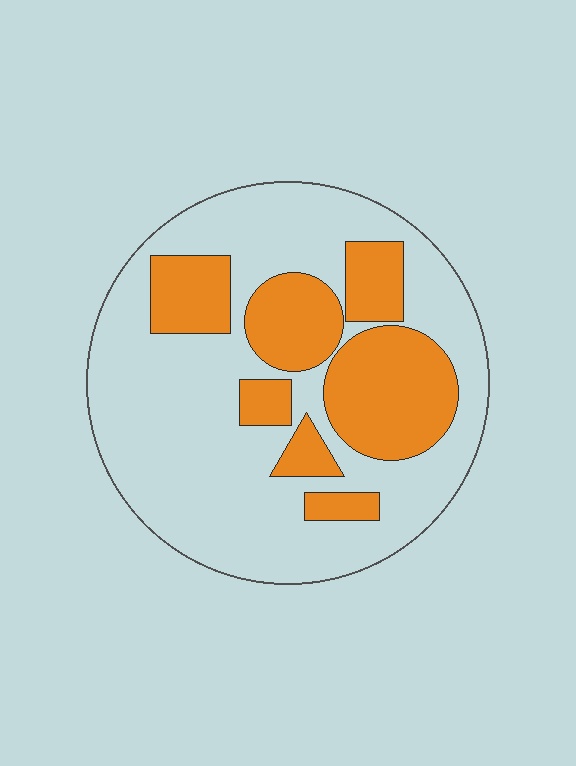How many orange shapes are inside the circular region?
7.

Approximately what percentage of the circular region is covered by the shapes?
Approximately 30%.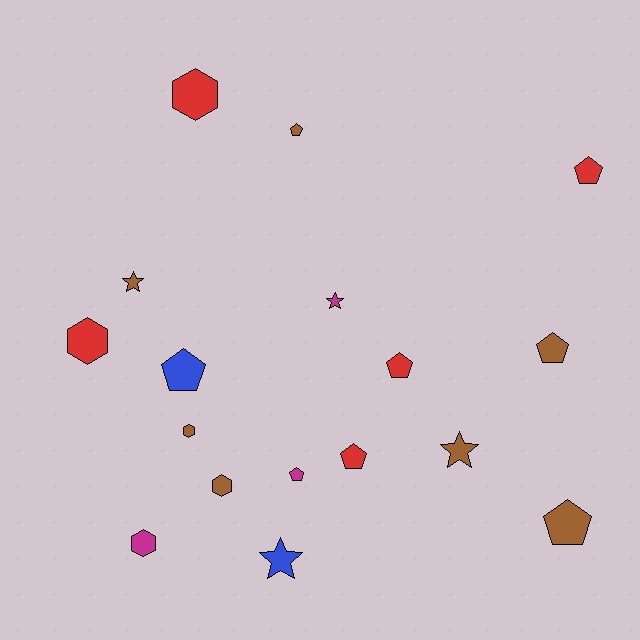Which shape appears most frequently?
Pentagon, with 8 objects.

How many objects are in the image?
There are 17 objects.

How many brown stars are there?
There are 2 brown stars.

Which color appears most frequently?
Brown, with 7 objects.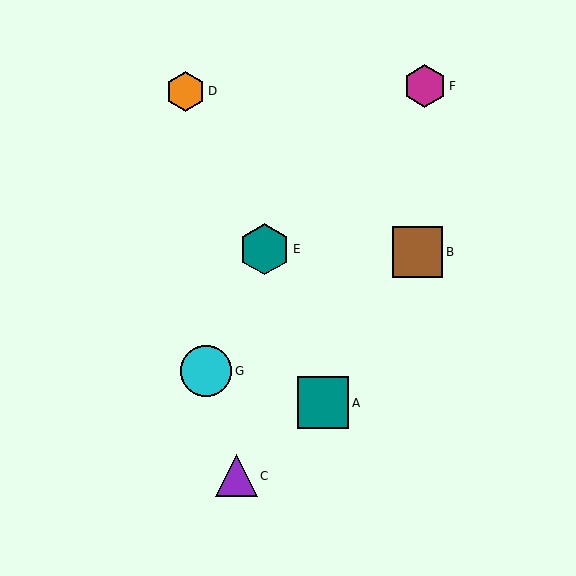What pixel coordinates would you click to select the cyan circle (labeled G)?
Click at (206, 371) to select the cyan circle G.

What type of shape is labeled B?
Shape B is a brown square.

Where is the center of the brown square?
The center of the brown square is at (418, 252).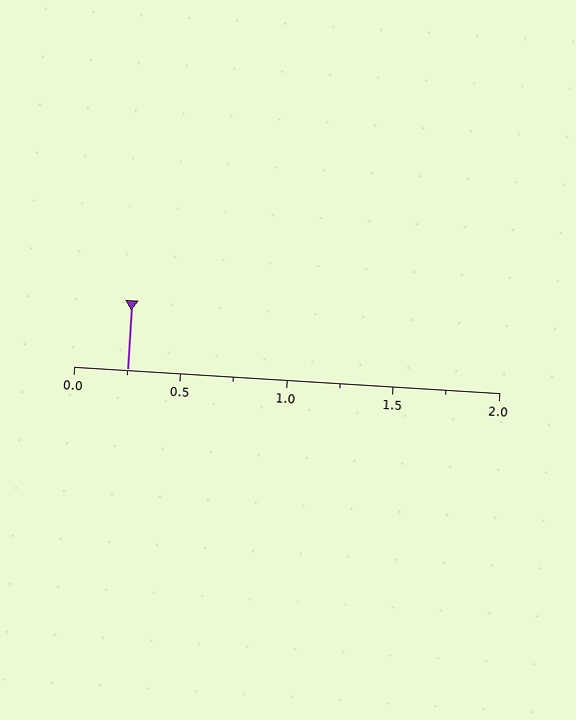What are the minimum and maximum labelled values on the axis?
The axis runs from 0.0 to 2.0.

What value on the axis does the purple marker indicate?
The marker indicates approximately 0.25.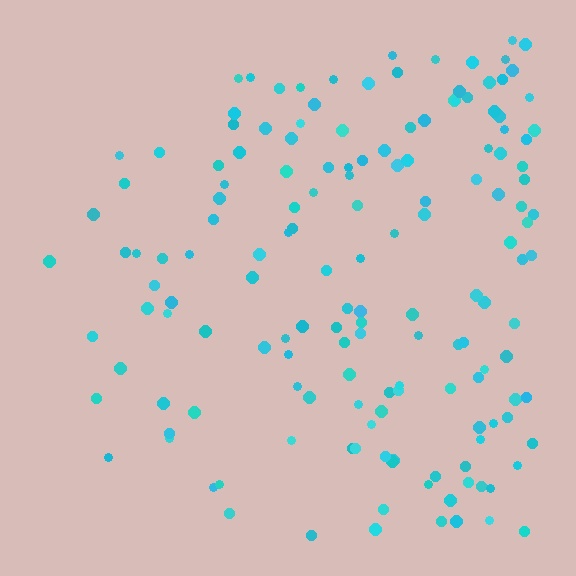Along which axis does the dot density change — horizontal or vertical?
Horizontal.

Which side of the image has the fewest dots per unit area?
The left.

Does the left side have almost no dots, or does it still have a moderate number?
Still a moderate number, just noticeably fewer than the right.